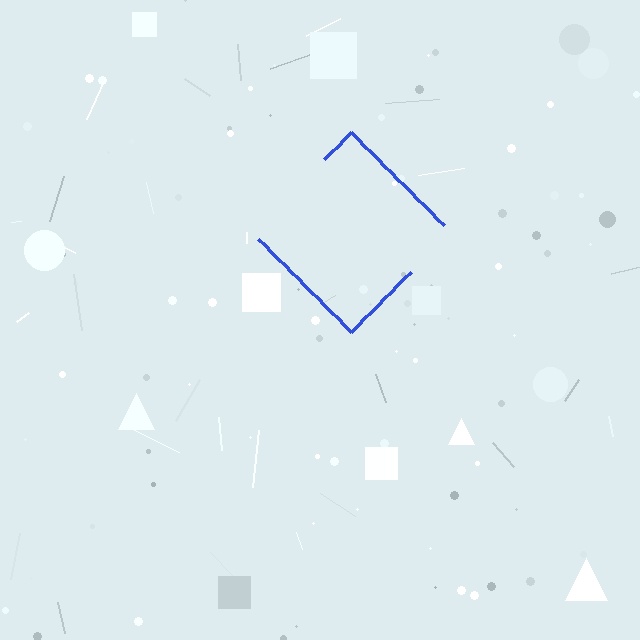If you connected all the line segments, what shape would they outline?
They would outline a diamond.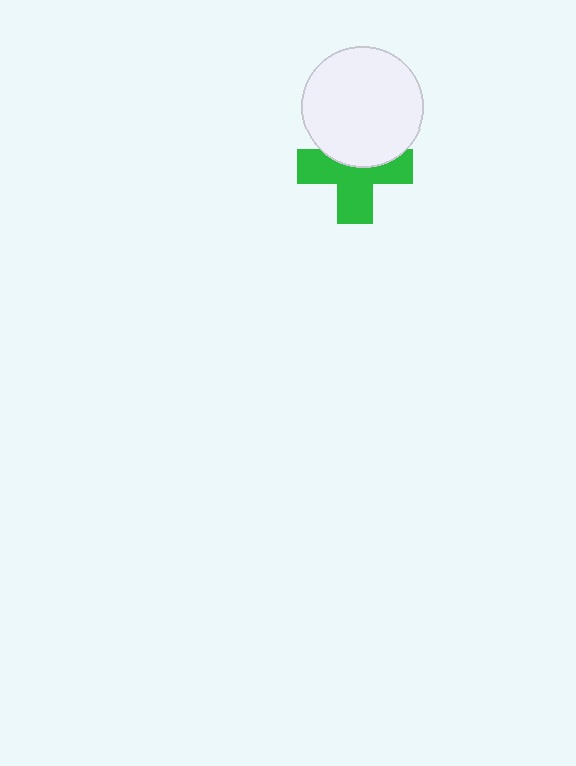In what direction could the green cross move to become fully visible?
The green cross could move down. That would shift it out from behind the white circle entirely.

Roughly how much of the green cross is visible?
About half of it is visible (roughly 63%).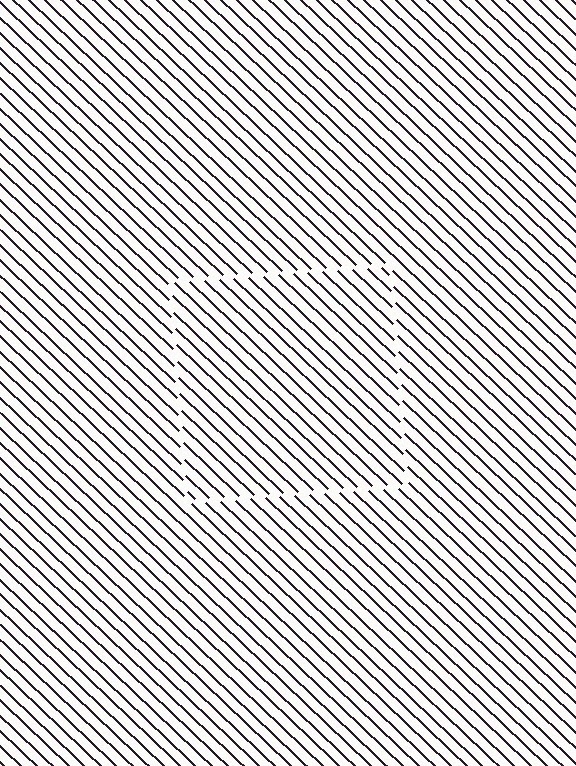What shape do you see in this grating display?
An illusory square. The interior of the shape contains the same grating, shifted by half a period — the contour is defined by the phase discontinuity where line-ends from the inner and outer gratings abut.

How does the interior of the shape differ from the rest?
The interior of the shape contains the same grating, shifted by half a period — the contour is defined by the phase discontinuity where line-ends from the inner and outer gratings abut.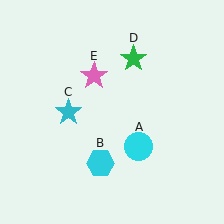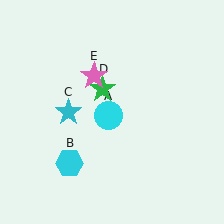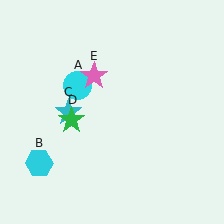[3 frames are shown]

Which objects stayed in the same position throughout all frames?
Cyan star (object C) and pink star (object E) remained stationary.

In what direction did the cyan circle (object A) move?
The cyan circle (object A) moved up and to the left.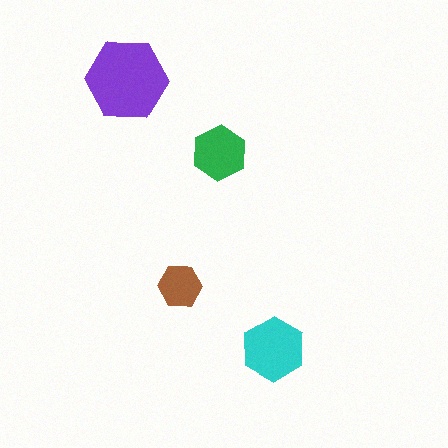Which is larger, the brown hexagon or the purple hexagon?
The purple one.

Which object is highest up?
The purple hexagon is topmost.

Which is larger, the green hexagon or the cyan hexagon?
The cyan one.